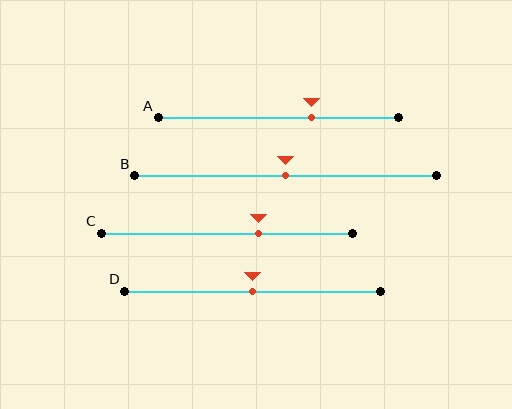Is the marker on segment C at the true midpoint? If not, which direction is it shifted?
No, the marker on segment C is shifted to the right by about 13% of the segment length.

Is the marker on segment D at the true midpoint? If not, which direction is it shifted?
Yes, the marker on segment D is at the true midpoint.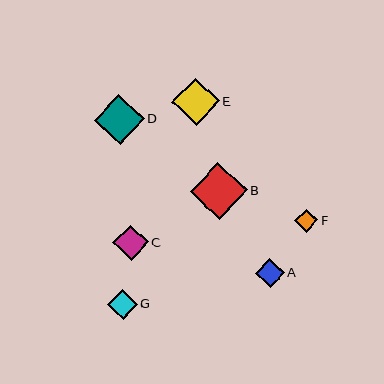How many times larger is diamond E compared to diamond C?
Diamond E is approximately 1.3 times the size of diamond C.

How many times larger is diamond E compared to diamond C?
Diamond E is approximately 1.3 times the size of diamond C.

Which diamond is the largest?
Diamond B is the largest with a size of approximately 57 pixels.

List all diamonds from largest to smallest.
From largest to smallest: B, D, E, C, G, A, F.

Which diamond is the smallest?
Diamond F is the smallest with a size of approximately 23 pixels.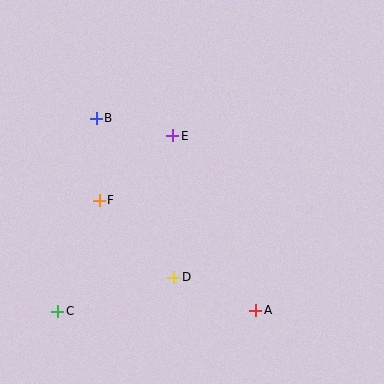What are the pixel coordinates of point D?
Point D is at (174, 277).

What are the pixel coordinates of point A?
Point A is at (256, 310).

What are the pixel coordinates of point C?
Point C is at (58, 311).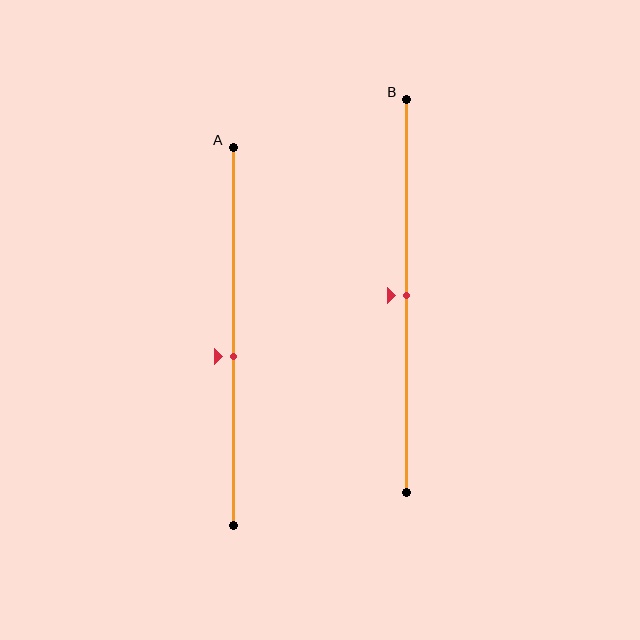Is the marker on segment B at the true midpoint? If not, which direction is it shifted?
Yes, the marker on segment B is at the true midpoint.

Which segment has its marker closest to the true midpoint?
Segment B has its marker closest to the true midpoint.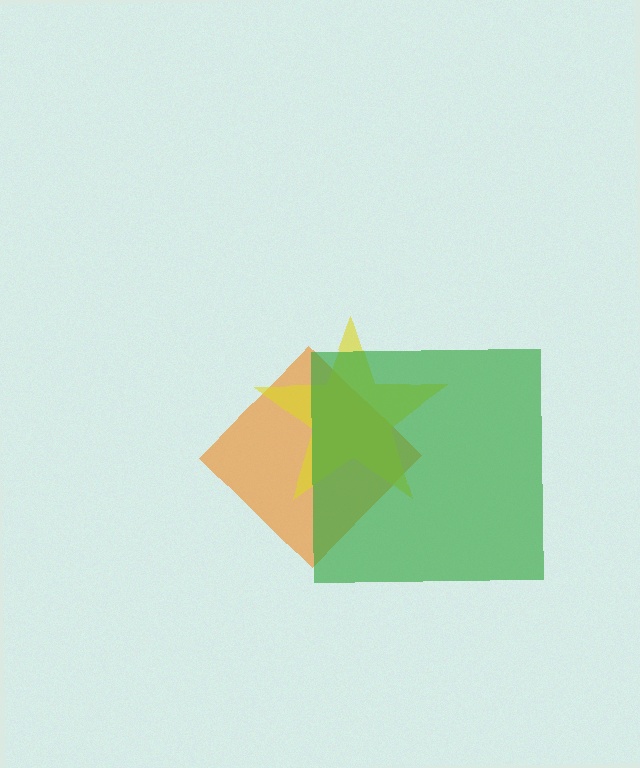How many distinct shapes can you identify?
There are 3 distinct shapes: an orange diamond, a yellow star, a green square.